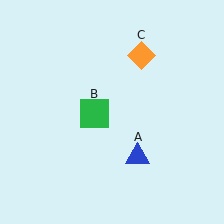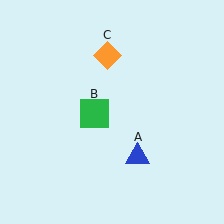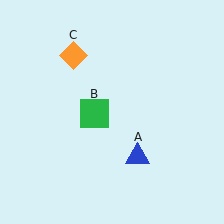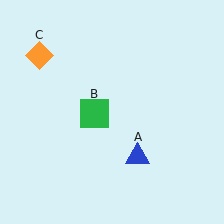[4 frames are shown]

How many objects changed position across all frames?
1 object changed position: orange diamond (object C).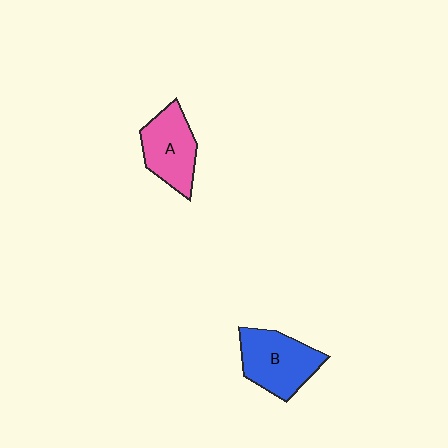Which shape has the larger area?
Shape B (blue).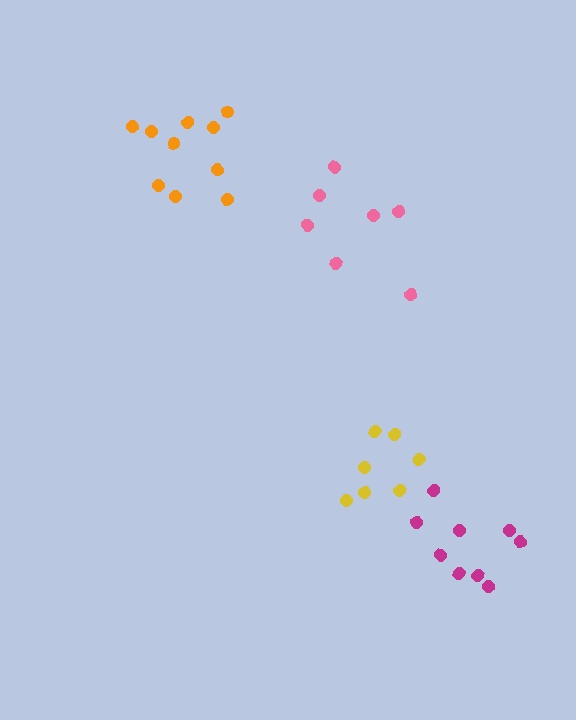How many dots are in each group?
Group 1: 7 dots, Group 2: 10 dots, Group 3: 9 dots, Group 4: 7 dots (33 total).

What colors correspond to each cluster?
The clusters are colored: yellow, orange, magenta, pink.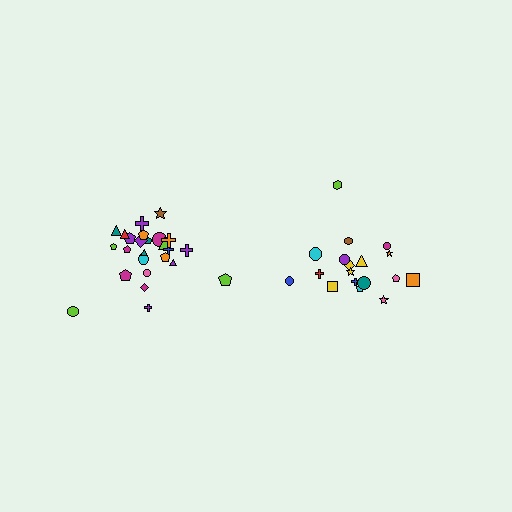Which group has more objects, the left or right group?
The left group.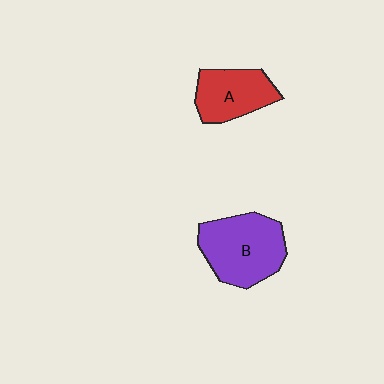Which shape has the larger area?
Shape B (purple).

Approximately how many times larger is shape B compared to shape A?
Approximately 1.4 times.